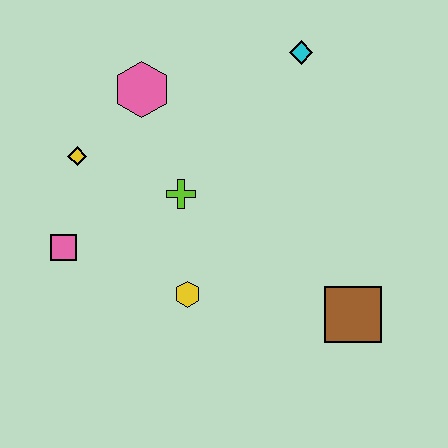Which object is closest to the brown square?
The yellow hexagon is closest to the brown square.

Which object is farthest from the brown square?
The yellow diamond is farthest from the brown square.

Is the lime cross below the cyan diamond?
Yes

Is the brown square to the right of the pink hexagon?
Yes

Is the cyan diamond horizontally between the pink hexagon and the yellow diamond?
No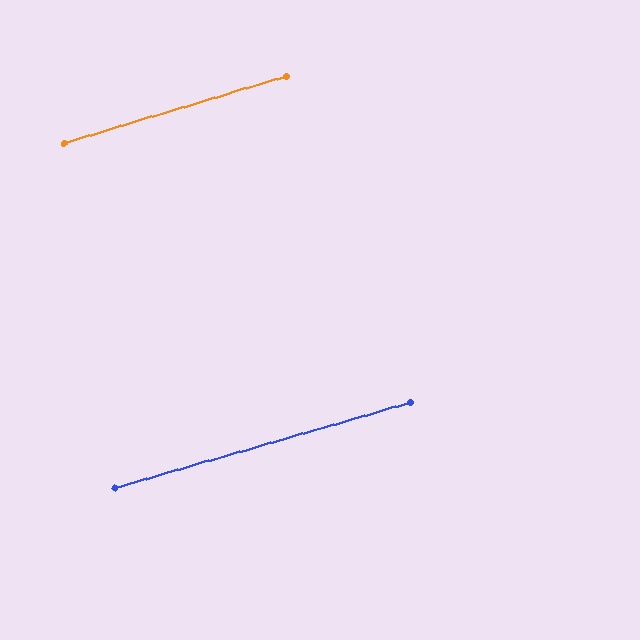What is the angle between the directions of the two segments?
Approximately 1 degree.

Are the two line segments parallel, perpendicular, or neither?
Parallel — their directions differ by only 0.6°.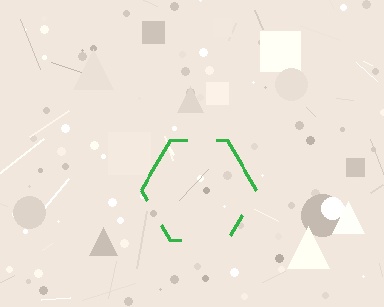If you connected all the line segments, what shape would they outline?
They would outline a hexagon.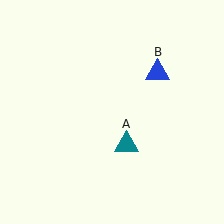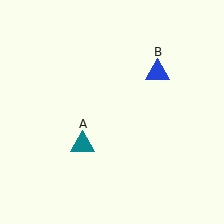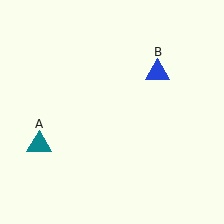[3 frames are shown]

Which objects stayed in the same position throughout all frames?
Blue triangle (object B) remained stationary.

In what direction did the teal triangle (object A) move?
The teal triangle (object A) moved left.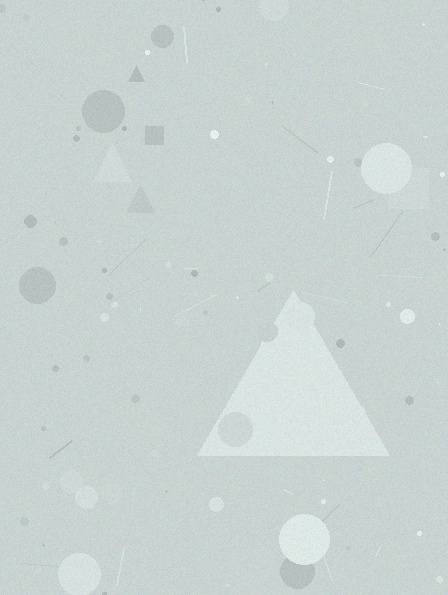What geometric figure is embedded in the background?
A triangle is embedded in the background.